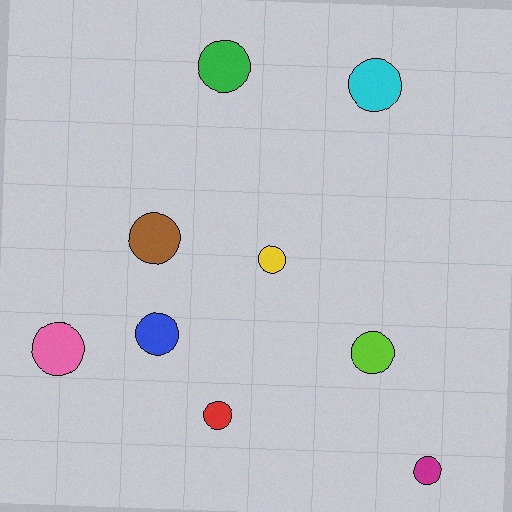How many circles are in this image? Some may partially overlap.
There are 9 circles.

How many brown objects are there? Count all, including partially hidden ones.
There is 1 brown object.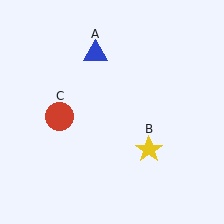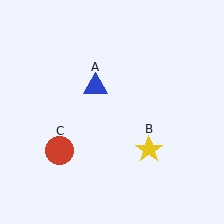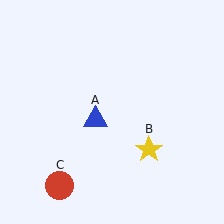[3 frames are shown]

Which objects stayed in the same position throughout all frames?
Yellow star (object B) remained stationary.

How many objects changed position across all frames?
2 objects changed position: blue triangle (object A), red circle (object C).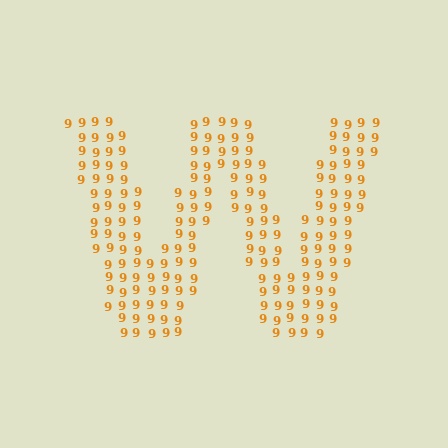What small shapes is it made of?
It is made of small digit 9's.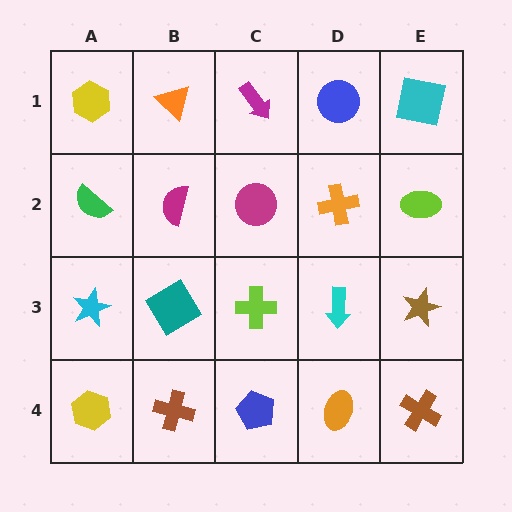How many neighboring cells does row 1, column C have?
3.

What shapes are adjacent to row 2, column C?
A magenta arrow (row 1, column C), a lime cross (row 3, column C), a magenta semicircle (row 2, column B), an orange cross (row 2, column D).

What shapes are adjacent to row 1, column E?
A lime ellipse (row 2, column E), a blue circle (row 1, column D).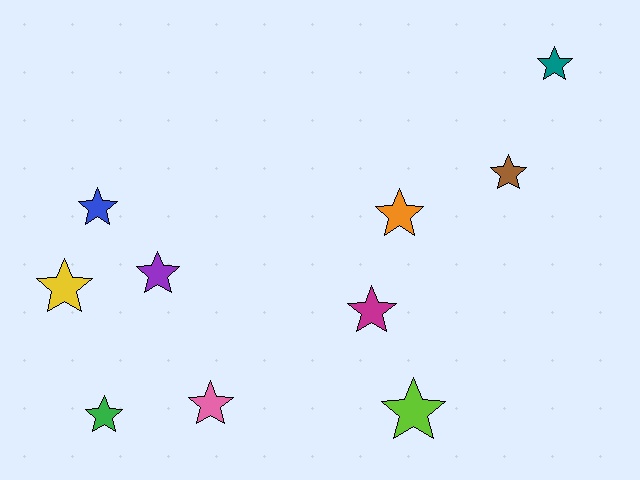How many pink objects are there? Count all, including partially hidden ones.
There is 1 pink object.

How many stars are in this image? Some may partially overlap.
There are 10 stars.